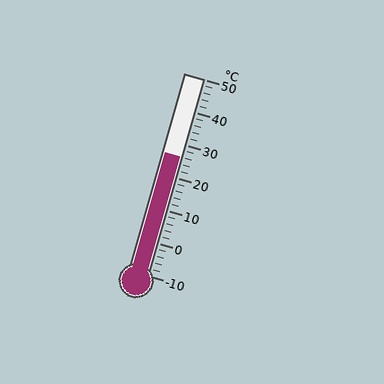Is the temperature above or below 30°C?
The temperature is below 30°C.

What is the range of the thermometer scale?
The thermometer scale ranges from -10°C to 50°C.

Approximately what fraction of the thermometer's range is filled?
The thermometer is filled to approximately 60% of its range.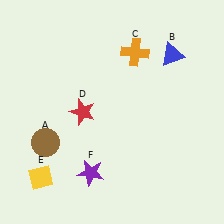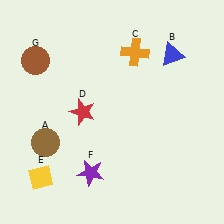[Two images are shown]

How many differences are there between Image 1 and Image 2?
There is 1 difference between the two images.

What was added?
A brown circle (G) was added in Image 2.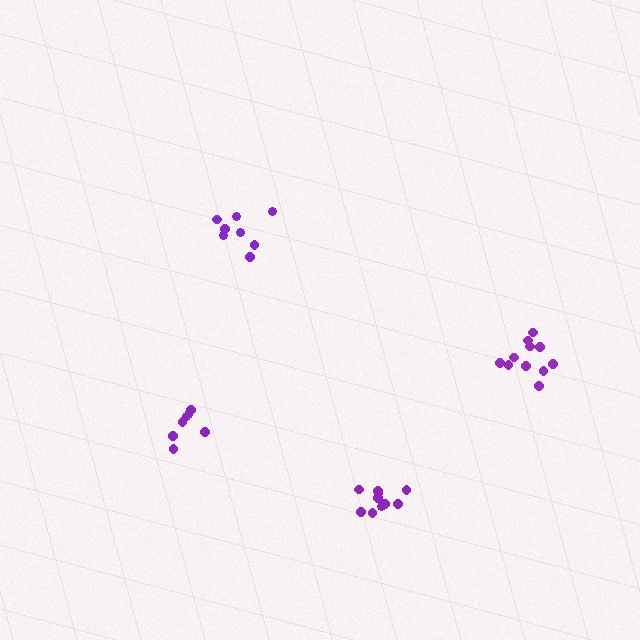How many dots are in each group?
Group 1: 8 dots, Group 2: 10 dots, Group 3: 11 dots, Group 4: 7 dots (36 total).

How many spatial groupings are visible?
There are 4 spatial groupings.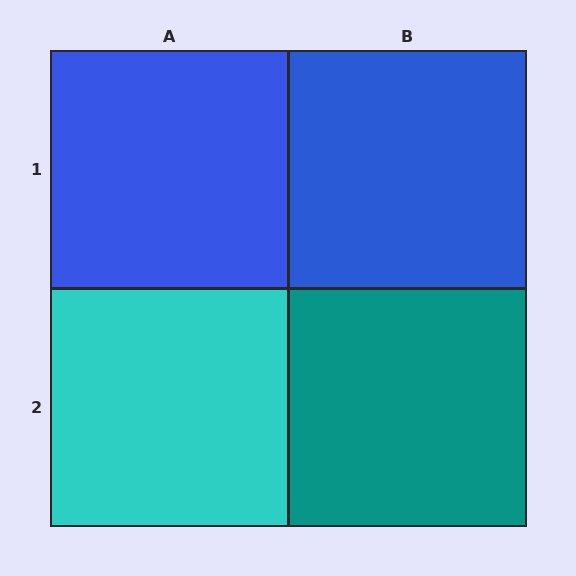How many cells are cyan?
1 cell is cyan.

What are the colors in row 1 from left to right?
Blue, blue.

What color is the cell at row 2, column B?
Teal.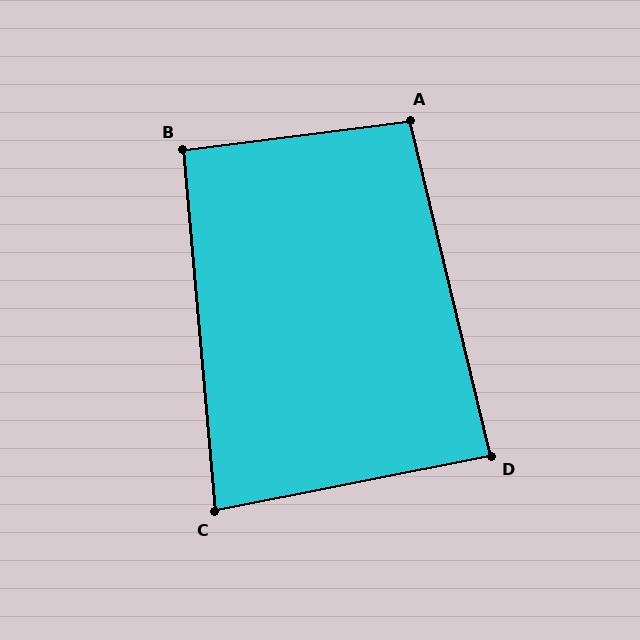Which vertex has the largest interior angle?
A, at approximately 96 degrees.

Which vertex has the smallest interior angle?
C, at approximately 84 degrees.